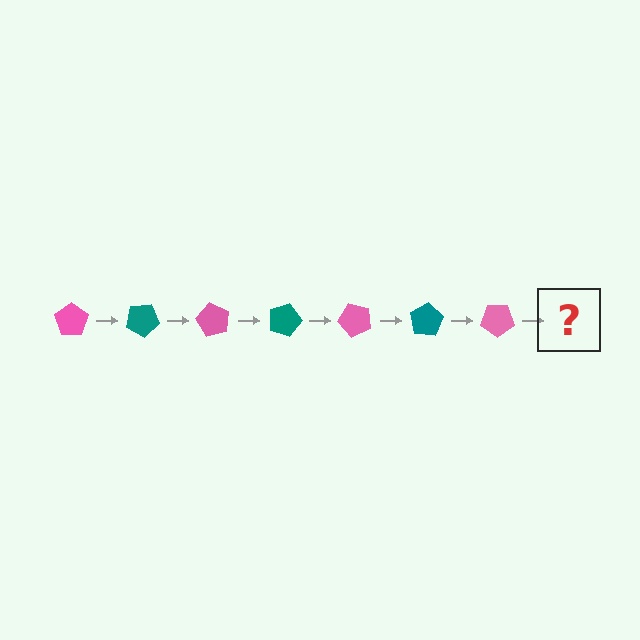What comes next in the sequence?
The next element should be a teal pentagon, rotated 210 degrees from the start.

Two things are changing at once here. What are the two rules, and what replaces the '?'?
The two rules are that it rotates 30 degrees each step and the color cycles through pink and teal. The '?' should be a teal pentagon, rotated 210 degrees from the start.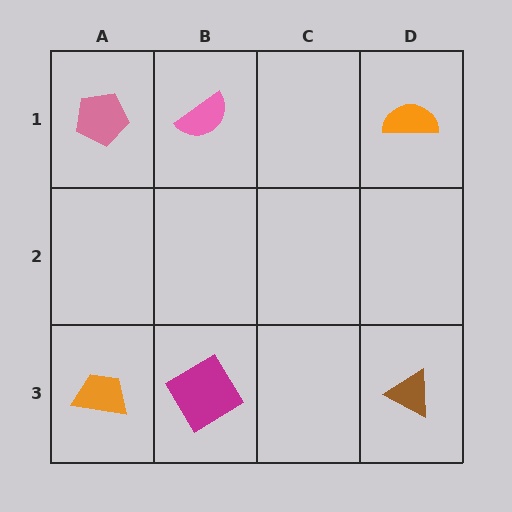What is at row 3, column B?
A magenta diamond.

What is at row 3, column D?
A brown triangle.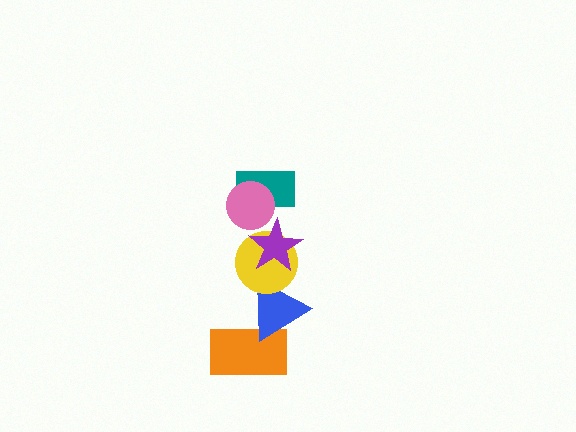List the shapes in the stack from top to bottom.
From top to bottom: the pink circle, the teal rectangle, the purple star, the yellow circle, the blue triangle, the orange rectangle.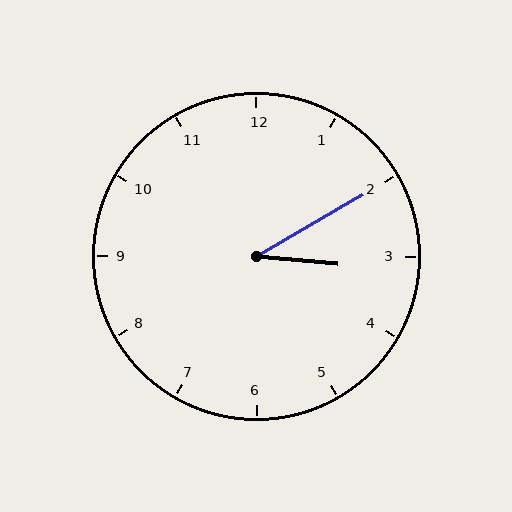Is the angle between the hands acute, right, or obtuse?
It is acute.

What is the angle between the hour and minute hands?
Approximately 35 degrees.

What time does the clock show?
3:10.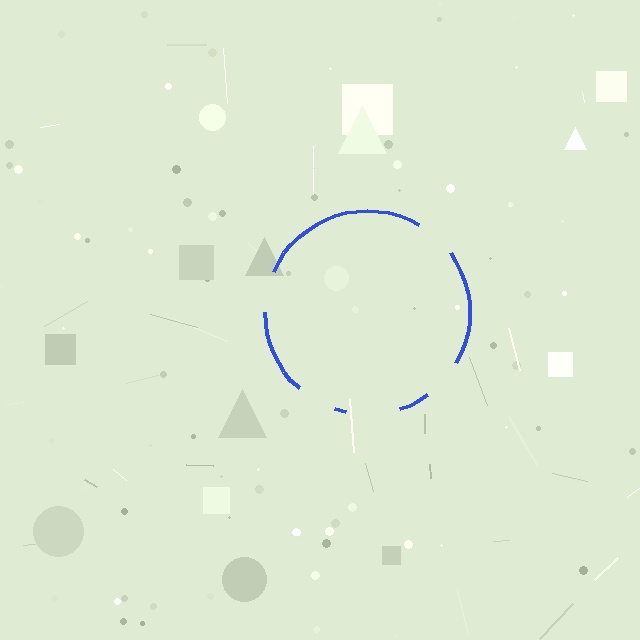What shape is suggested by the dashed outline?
The dashed outline suggests a circle.